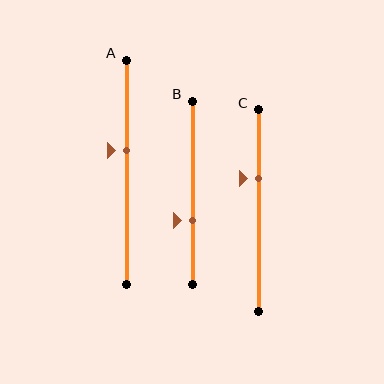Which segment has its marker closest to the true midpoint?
Segment A has its marker closest to the true midpoint.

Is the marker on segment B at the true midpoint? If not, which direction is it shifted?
No, the marker on segment B is shifted downward by about 15% of the segment length.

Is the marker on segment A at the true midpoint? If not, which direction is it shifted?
No, the marker on segment A is shifted upward by about 10% of the segment length.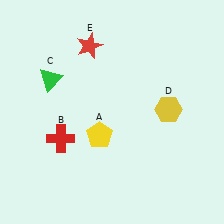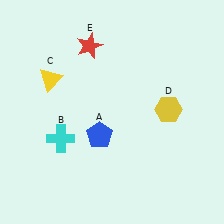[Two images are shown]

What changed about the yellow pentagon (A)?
In Image 1, A is yellow. In Image 2, it changed to blue.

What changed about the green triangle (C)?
In Image 1, C is green. In Image 2, it changed to yellow.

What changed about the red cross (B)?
In Image 1, B is red. In Image 2, it changed to cyan.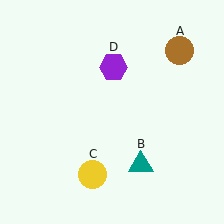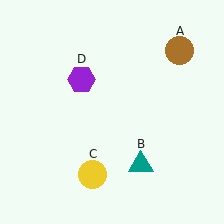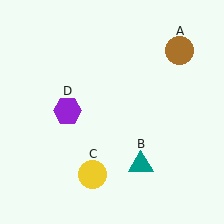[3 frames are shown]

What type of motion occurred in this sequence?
The purple hexagon (object D) rotated counterclockwise around the center of the scene.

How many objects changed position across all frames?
1 object changed position: purple hexagon (object D).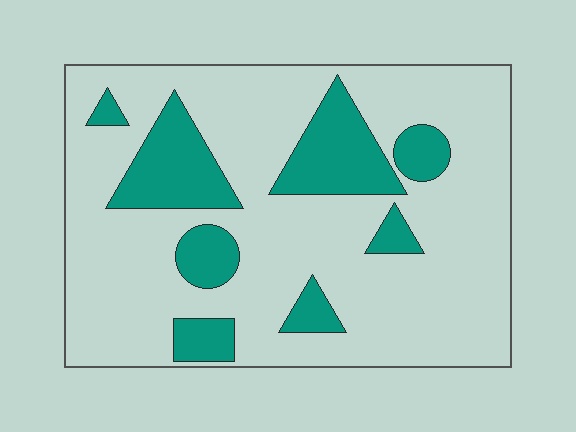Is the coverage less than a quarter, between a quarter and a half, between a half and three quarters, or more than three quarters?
Less than a quarter.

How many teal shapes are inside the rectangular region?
8.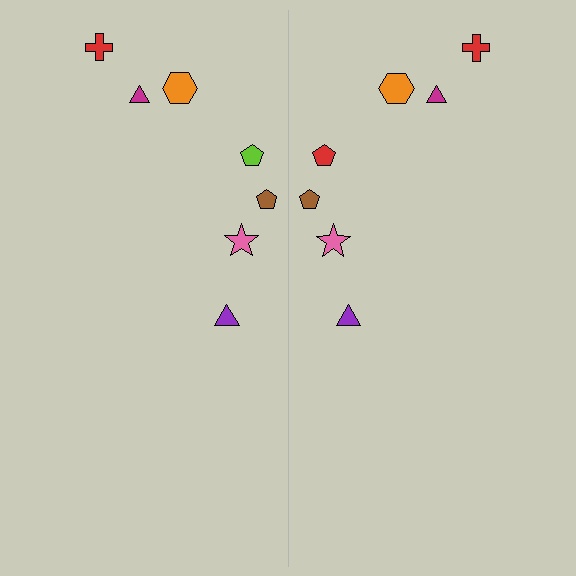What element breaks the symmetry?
The red pentagon on the right side breaks the symmetry — its mirror counterpart is lime.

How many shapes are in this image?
There are 14 shapes in this image.